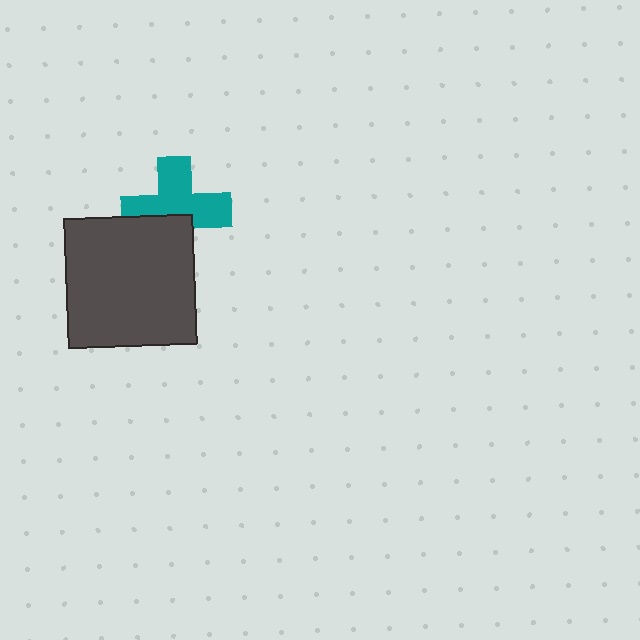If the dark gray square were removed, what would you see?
You would see the complete teal cross.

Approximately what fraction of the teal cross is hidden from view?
Roughly 36% of the teal cross is hidden behind the dark gray square.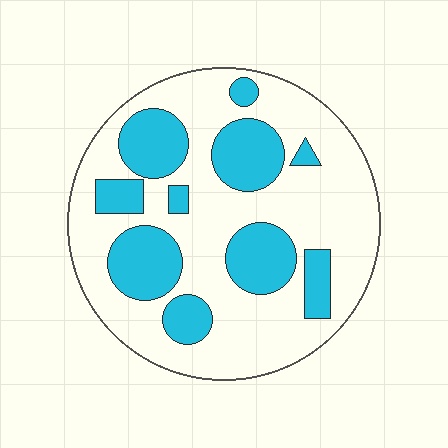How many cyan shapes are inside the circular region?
10.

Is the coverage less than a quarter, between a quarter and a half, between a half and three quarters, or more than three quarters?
Between a quarter and a half.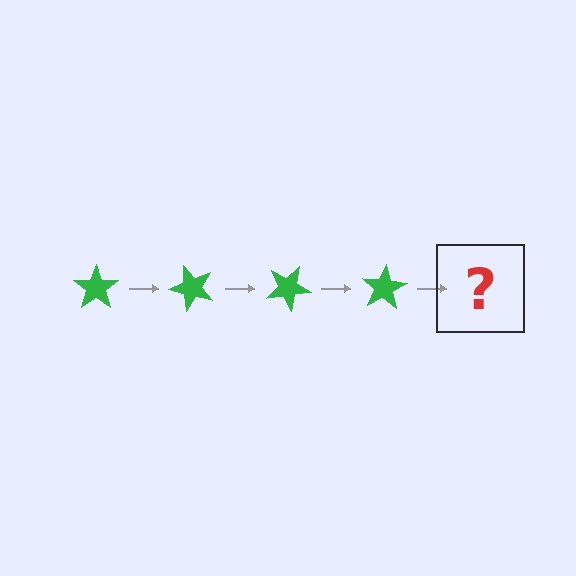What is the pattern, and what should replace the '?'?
The pattern is that the star rotates 50 degrees each step. The '?' should be a green star rotated 200 degrees.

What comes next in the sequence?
The next element should be a green star rotated 200 degrees.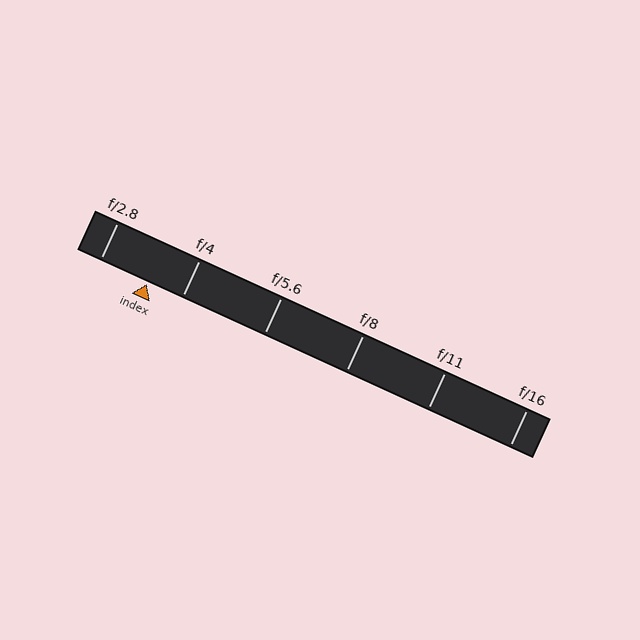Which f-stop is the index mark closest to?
The index mark is closest to f/4.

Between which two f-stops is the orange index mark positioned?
The index mark is between f/2.8 and f/4.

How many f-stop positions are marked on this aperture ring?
There are 6 f-stop positions marked.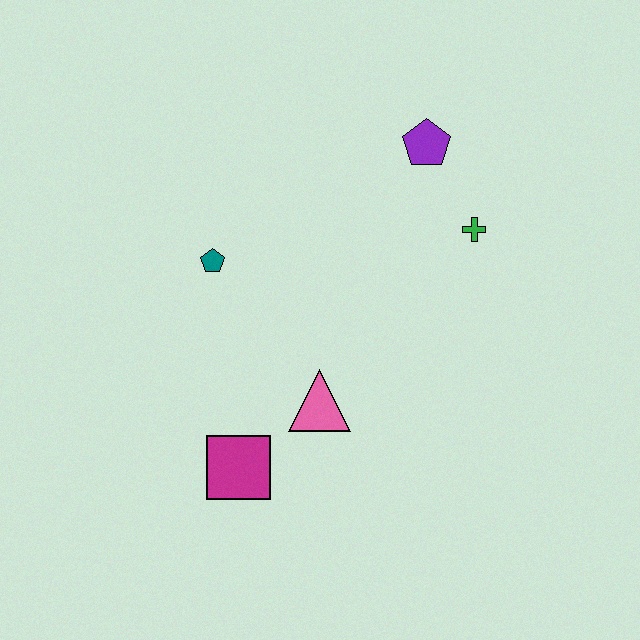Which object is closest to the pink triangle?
The magenta square is closest to the pink triangle.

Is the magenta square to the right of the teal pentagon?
Yes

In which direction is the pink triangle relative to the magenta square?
The pink triangle is to the right of the magenta square.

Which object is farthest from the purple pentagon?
The magenta square is farthest from the purple pentagon.